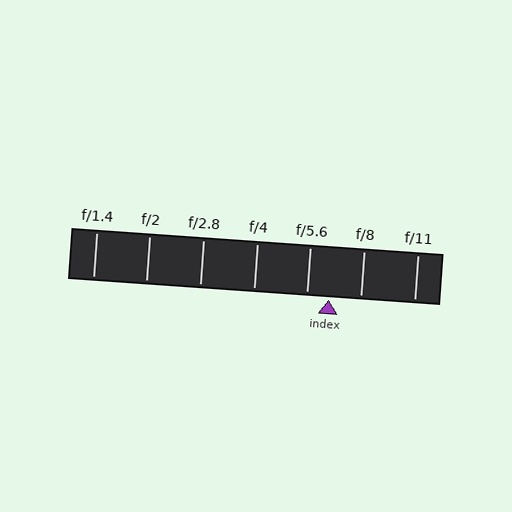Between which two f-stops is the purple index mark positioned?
The index mark is between f/5.6 and f/8.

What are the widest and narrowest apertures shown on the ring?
The widest aperture shown is f/1.4 and the narrowest is f/11.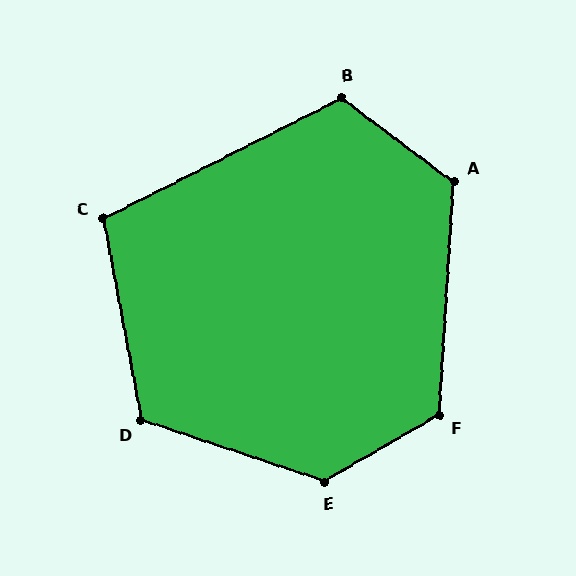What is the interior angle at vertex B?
Approximately 117 degrees (obtuse).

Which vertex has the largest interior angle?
E, at approximately 131 degrees.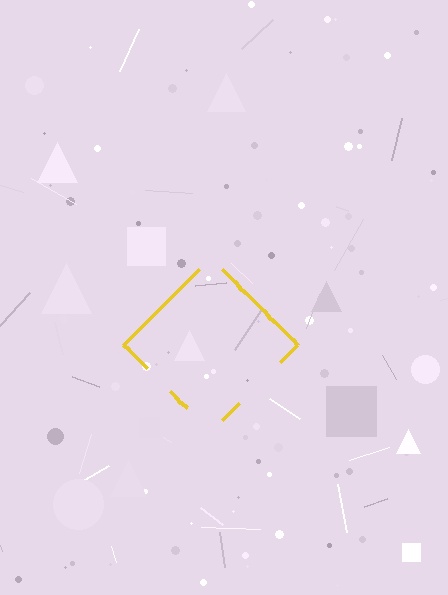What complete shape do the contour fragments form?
The contour fragments form a diamond.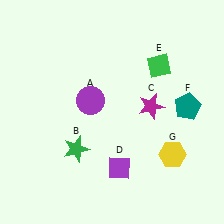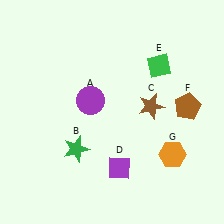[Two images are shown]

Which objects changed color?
C changed from magenta to brown. F changed from teal to brown. G changed from yellow to orange.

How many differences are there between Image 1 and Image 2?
There are 3 differences between the two images.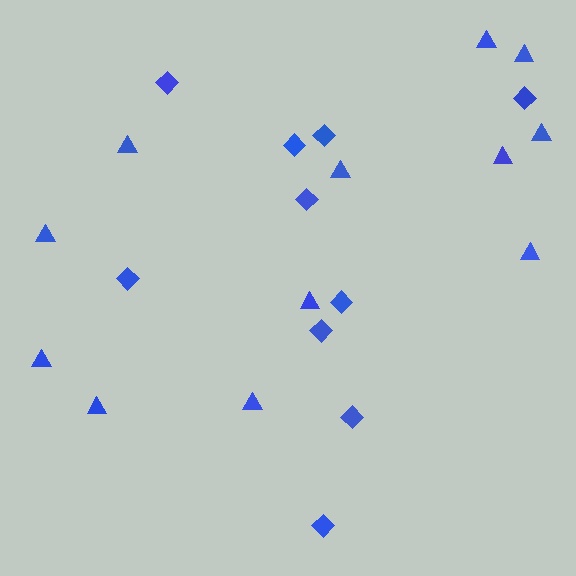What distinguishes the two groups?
There are 2 groups: one group of triangles (12) and one group of diamonds (10).